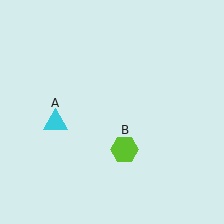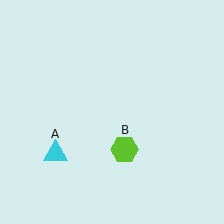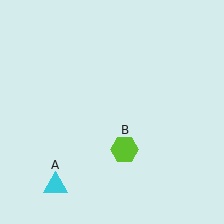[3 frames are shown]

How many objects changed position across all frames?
1 object changed position: cyan triangle (object A).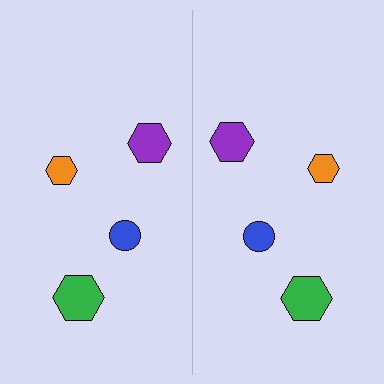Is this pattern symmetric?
Yes, this pattern has bilateral (reflection) symmetry.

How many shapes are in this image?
There are 8 shapes in this image.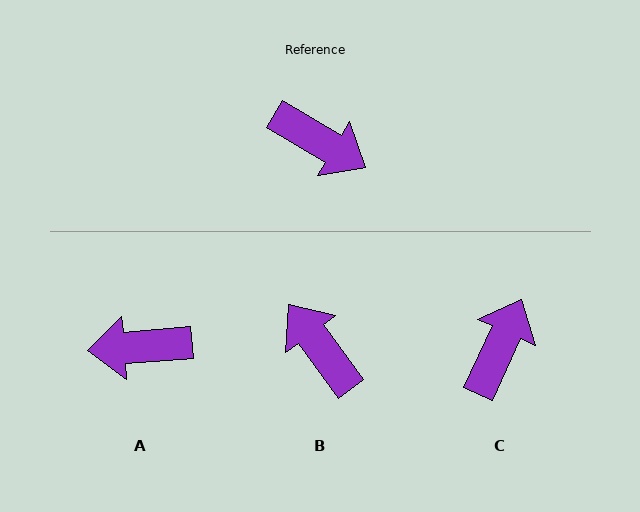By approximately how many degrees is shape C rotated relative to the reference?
Approximately 96 degrees counter-clockwise.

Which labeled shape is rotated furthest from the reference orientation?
B, about 157 degrees away.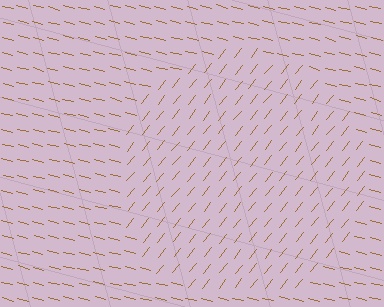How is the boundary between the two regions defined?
The boundary is defined purely by a change in line orientation (approximately 65 degrees difference). All lines are the same color and thickness.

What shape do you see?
I see a circle.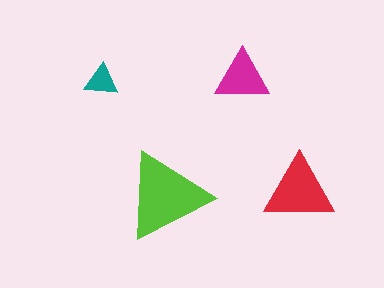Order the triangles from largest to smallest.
the lime one, the red one, the magenta one, the teal one.